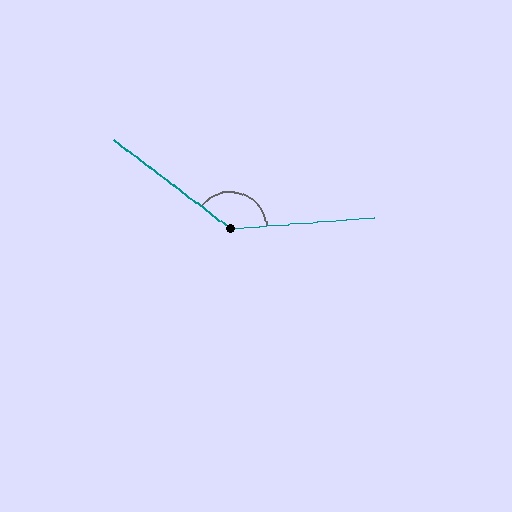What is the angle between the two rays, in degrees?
Approximately 138 degrees.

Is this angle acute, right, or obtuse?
It is obtuse.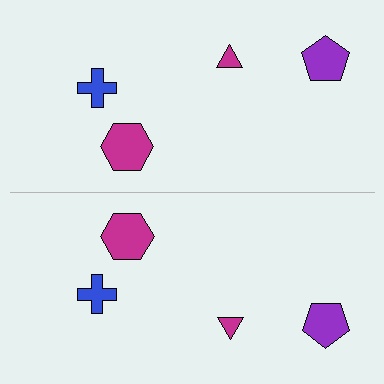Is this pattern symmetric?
Yes, this pattern has bilateral (reflection) symmetry.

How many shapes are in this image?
There are 8 shapes in this image.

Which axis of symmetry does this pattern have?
The pattern has a horizontal axis of symmetry running through the center of the image.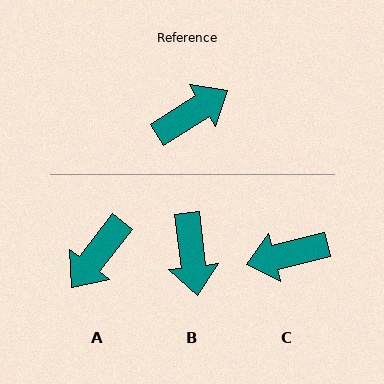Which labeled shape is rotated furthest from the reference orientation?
C, about 161 degrees away.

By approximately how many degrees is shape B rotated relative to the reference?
Approximately 116 degrees clockwise.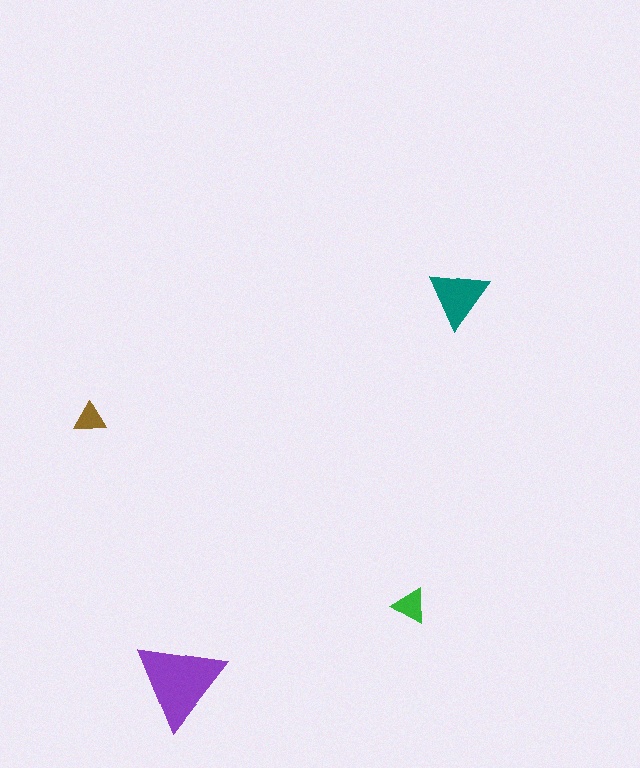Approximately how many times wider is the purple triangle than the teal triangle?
About 1.5 times wider.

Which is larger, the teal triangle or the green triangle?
The teal one.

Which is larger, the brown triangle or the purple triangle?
The purple one.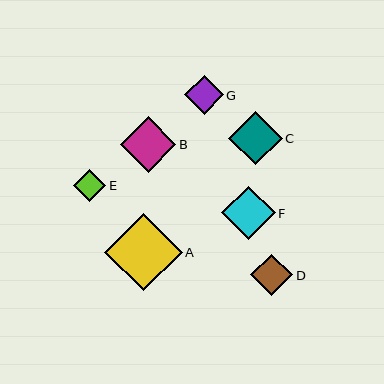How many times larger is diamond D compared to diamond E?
Diamond D is approximately 1.3 times the size of diamond E.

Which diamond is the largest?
Diamond A is the largest with a size of approximately 77 pixels.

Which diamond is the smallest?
Diamond E is the smallest with a size of approximately 33 pixels.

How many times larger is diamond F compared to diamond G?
Diamond F is approximately 1.4 times the size of diamond G.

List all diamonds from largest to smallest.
From largest to smallest: A, B, F, C, D, G, E.